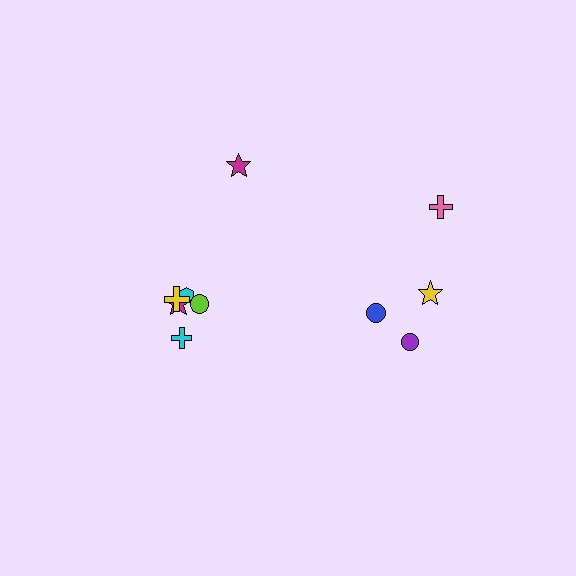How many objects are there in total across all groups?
There are 10 objects.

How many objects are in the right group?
There are 4 objects.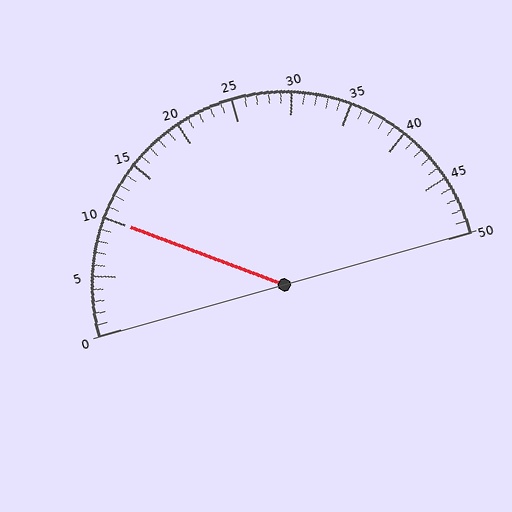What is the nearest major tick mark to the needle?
The nearest major tick mark is 10.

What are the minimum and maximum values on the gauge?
The gauge ranges from 0 to 50.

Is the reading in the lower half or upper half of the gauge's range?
The reading is in the lower half of the range (0 to 50).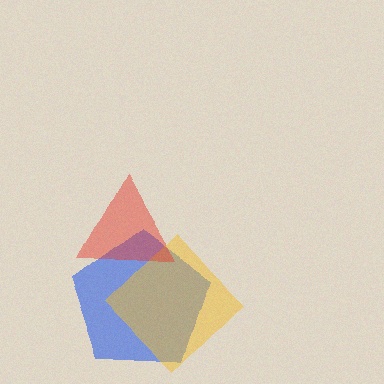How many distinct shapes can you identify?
There are 3 distinct shapes: a blue pentagon, a yellow diamond, a red triangle.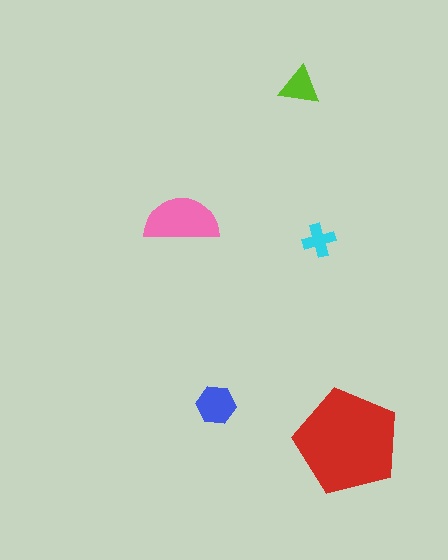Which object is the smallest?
The cyan cross.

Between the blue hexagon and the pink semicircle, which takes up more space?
The pink semicircle.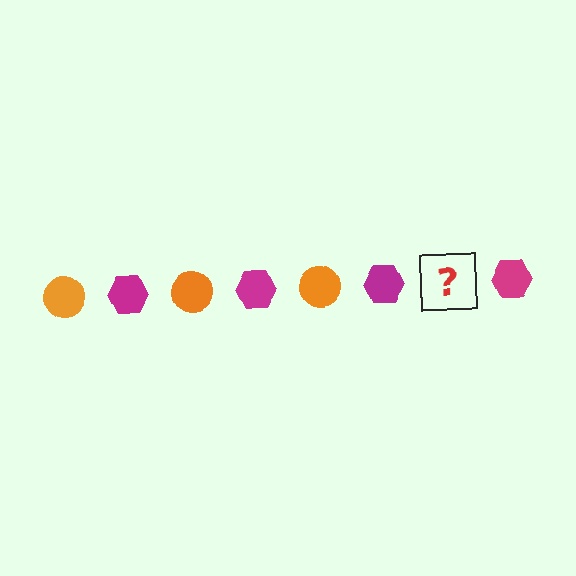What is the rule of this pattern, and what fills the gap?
The rule is that the pattern alternates between orange circle and magenta hexagon. The gap should be filled with an orange circle.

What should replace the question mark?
The question mark should be replaced with an orange circle.